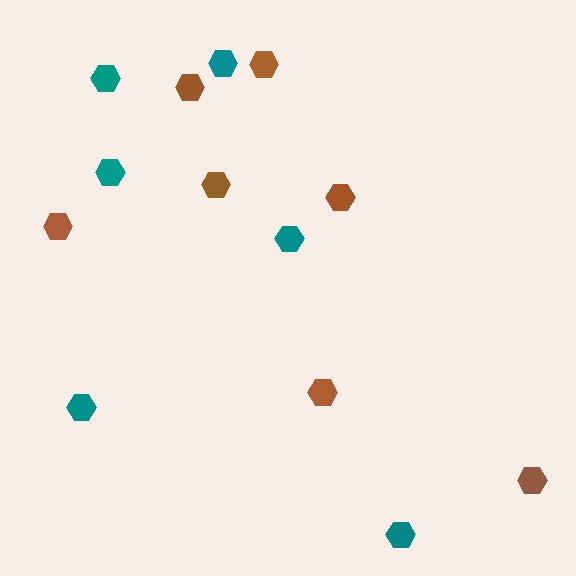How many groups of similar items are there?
There are 2 groups: one group of teal hexagons (6) and one group of brown hexagons (7).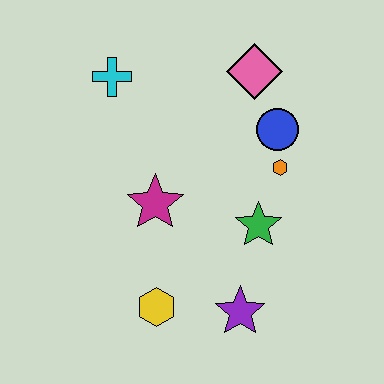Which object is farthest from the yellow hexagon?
The pink diamond is farthest from the yellow hexagon.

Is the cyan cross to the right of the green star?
No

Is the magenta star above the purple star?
Yes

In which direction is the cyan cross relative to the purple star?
The cyan cross is above the purple star.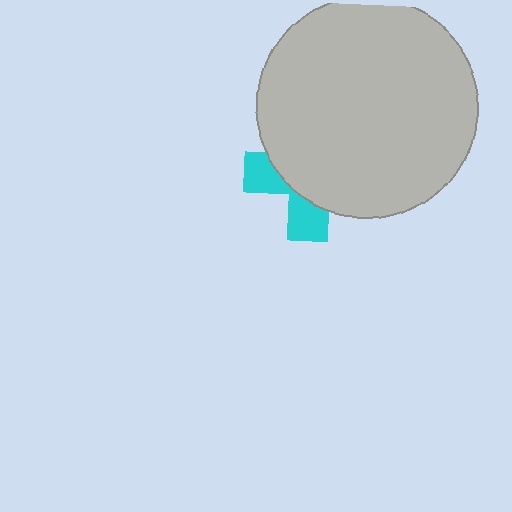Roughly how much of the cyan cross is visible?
A small part of it is visible (roughly 33%).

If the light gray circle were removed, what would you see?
You would see the complete cyan cross.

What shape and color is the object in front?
The object in front is a light gray circle.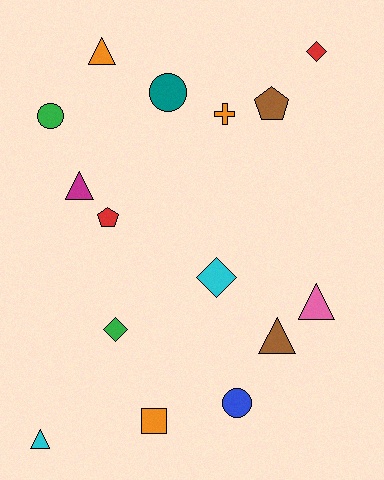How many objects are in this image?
There are 15 objects.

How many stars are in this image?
There are no stars.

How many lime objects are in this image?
There are no lime objects.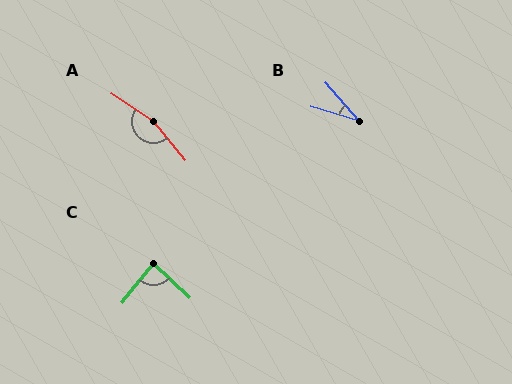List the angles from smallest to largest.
B (32°), C (85°), A (163°).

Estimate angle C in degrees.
Approximately 85 degrees.